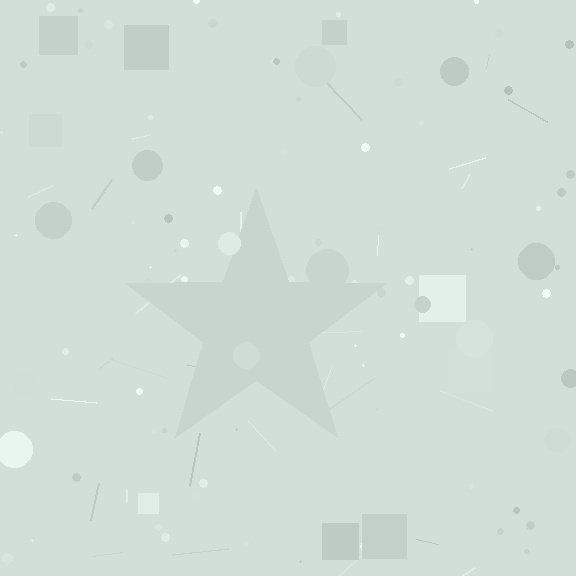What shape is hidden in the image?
A star is hidden in the image.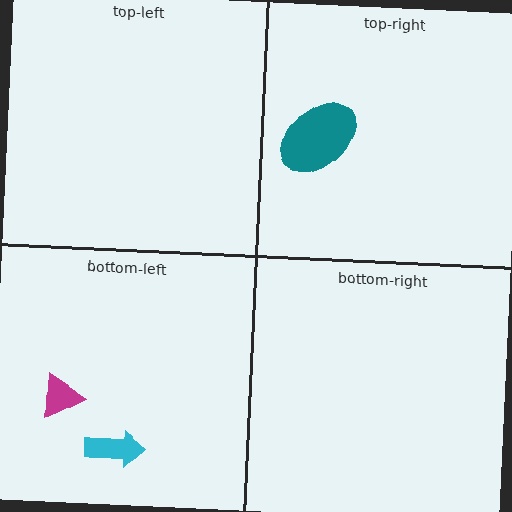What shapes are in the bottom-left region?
The magenta triangle, the cyan arrow.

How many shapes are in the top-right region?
1.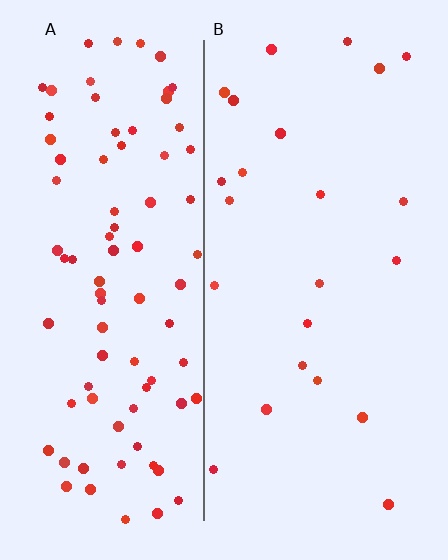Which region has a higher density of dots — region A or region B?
A (the left).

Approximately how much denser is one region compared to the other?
Approximately 3.7× — region A over region B.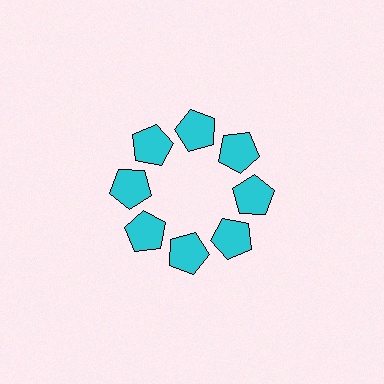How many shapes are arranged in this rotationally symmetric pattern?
There are 8 shapes, arranged in 8 groups of 1.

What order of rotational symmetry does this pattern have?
This pattern has 8-fold rotational symmetry.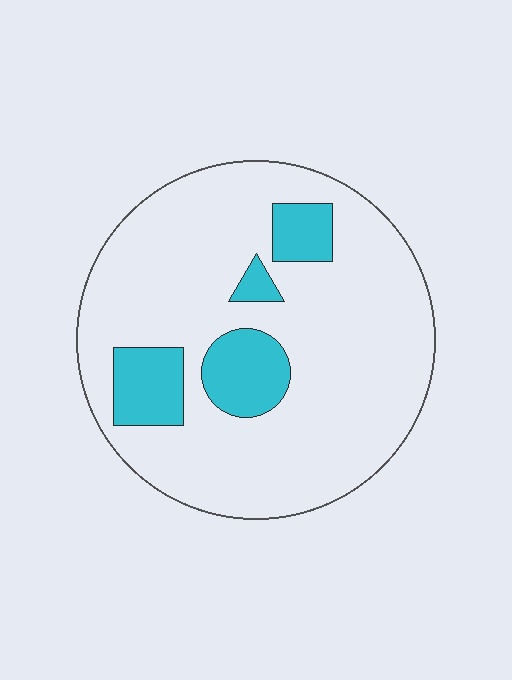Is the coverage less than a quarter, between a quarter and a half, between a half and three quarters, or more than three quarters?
Less than a quarter.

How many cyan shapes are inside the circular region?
4.